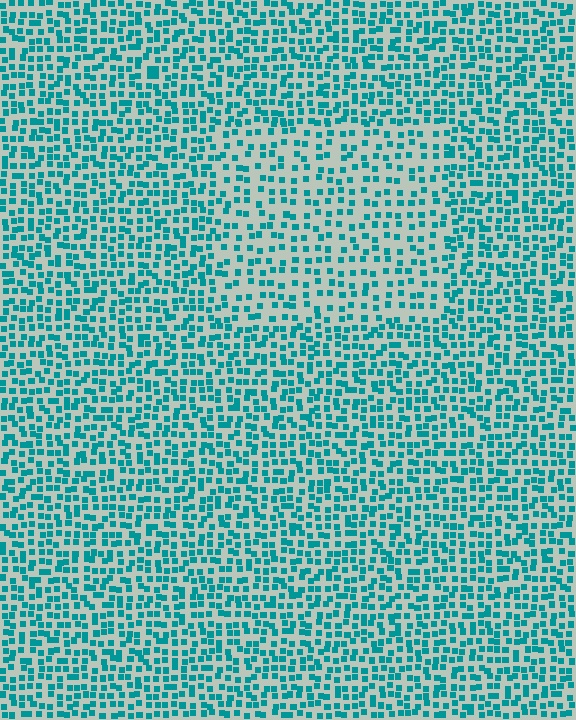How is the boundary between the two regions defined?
The boundary is defined by a change in element density (approximately 1.7x ratio). All elements are the same color, size, and shape.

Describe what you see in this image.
The image contains small teal elements arranged at two different densities. A rectangle-shaped region is visible where the elements are less densely packed than the surrounding area.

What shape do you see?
I see a rectangle.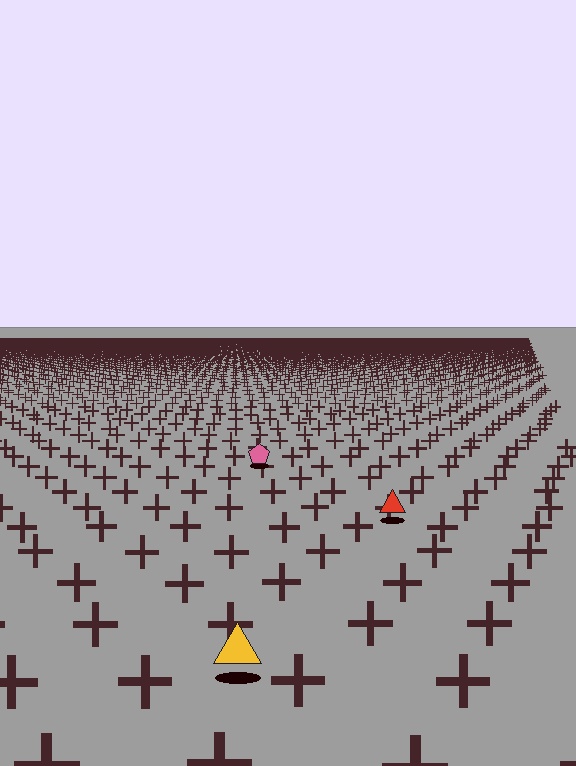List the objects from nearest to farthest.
From nearest to farthest: the yellow triangle, the red triangle, the pink pentagon.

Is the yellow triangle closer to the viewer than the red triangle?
Yes. The yellow triangle is closer — you can tell from the texture gradient: the ground texture is coarser near it.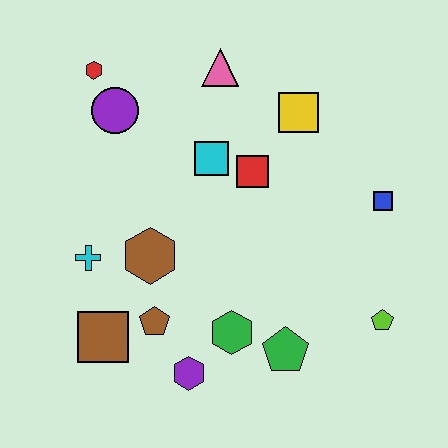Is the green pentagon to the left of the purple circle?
No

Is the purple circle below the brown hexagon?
No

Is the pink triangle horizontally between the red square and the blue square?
No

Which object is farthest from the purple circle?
The lime pentagon is farthest from the purple circle.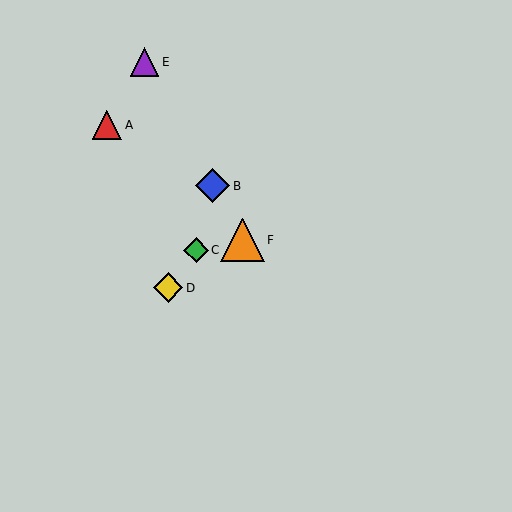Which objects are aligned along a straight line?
Objects B, E, F are aligned along a straight line.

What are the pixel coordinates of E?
Object E is at (144, 62).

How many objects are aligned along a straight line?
3 objects (B, E, F) are aligned along a straight line.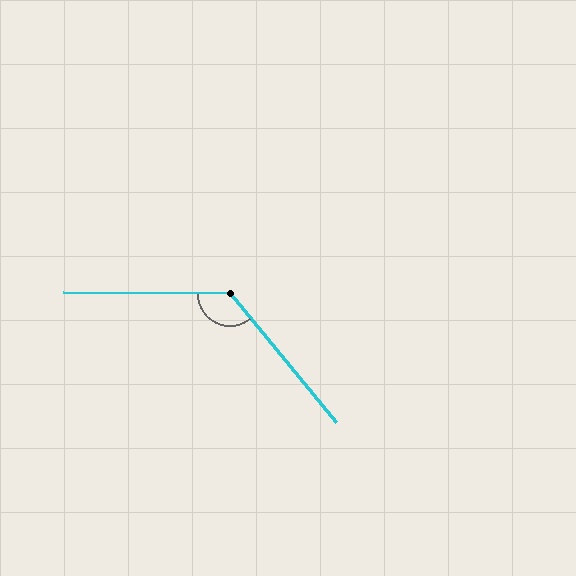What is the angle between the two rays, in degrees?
Approximately 130 degrees.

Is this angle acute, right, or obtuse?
It is obtuse.